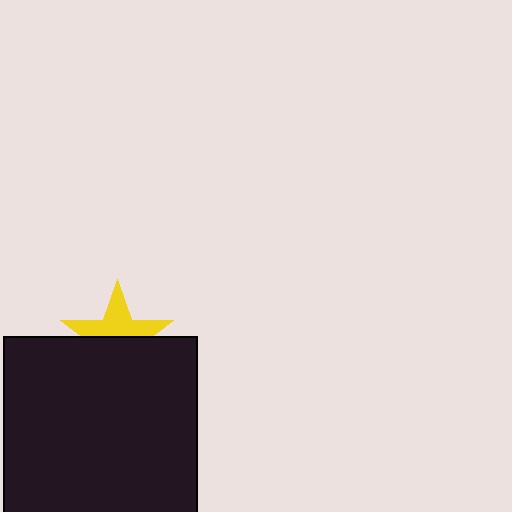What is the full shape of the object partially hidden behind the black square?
The partially hidden object is a yellow star.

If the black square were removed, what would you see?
You would see the complete yellow star.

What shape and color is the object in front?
The object in front is a black square.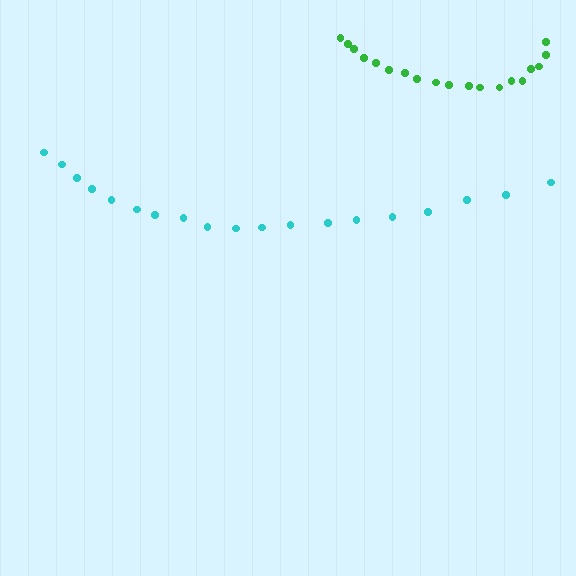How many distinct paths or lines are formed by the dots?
There are 2 distinct paths.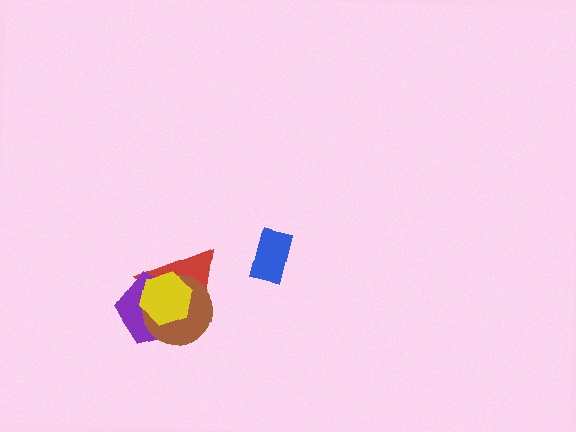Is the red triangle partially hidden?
Yes, it is partially covered by another shape.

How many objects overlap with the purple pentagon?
3 objects overlap with the purple pentagon.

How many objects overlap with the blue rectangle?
0 objects overlap with the blue rectangle.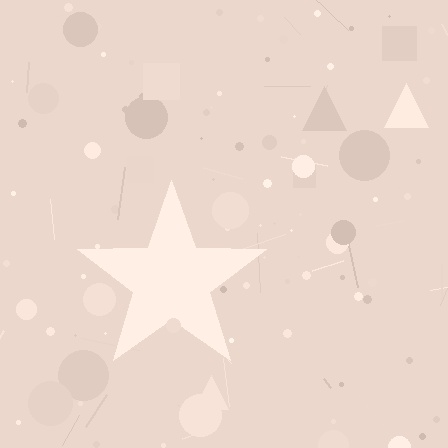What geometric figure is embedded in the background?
A star is embedded in the background.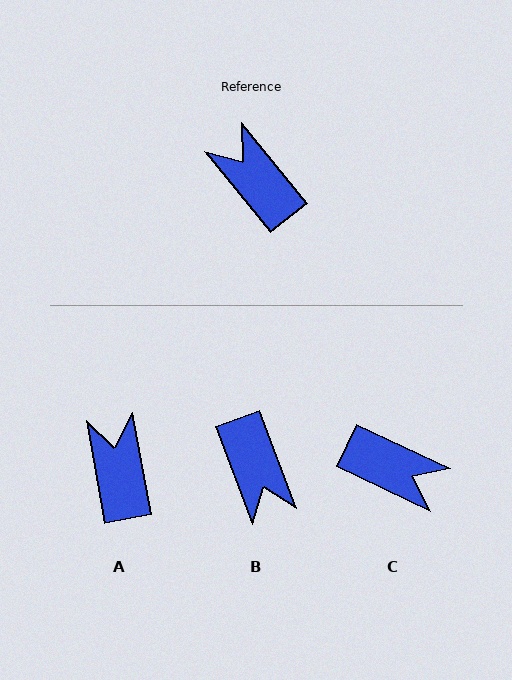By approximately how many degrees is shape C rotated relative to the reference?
Approximately 154 degrees clockwise.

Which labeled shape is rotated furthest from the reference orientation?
B, about 162 degrees away.